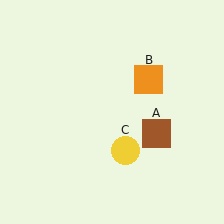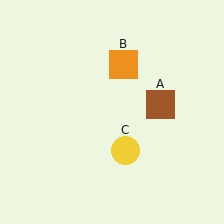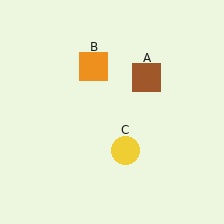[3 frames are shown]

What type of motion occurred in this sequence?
The brown square (object A), orange square (object B) rotated counterclockwise around the center of the scene.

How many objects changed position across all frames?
2 objects changed position: brown square (object A), orange square (object B).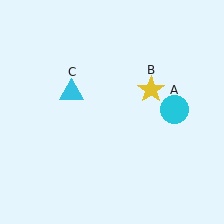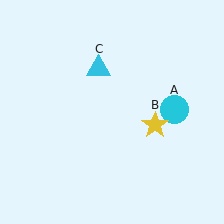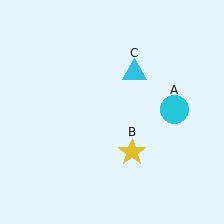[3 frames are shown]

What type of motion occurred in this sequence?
The yellow star (object B), cyan triangle (object C) rotated clockwise around the center of the scene.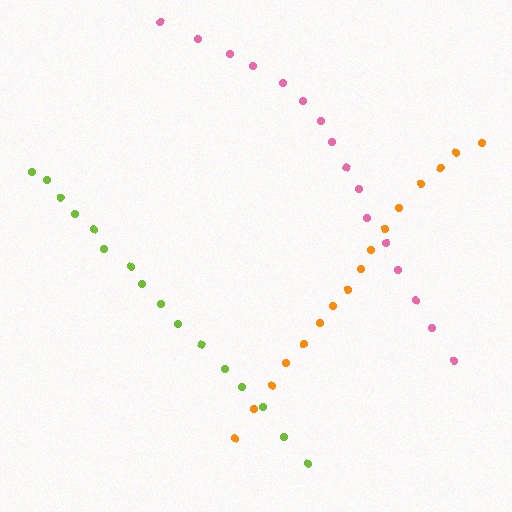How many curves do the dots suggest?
There are 3 distinct paths.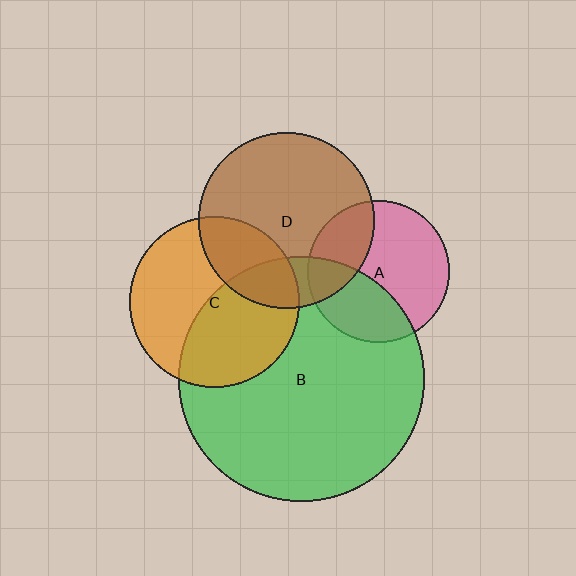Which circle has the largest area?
Circle B (green).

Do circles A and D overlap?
Yes.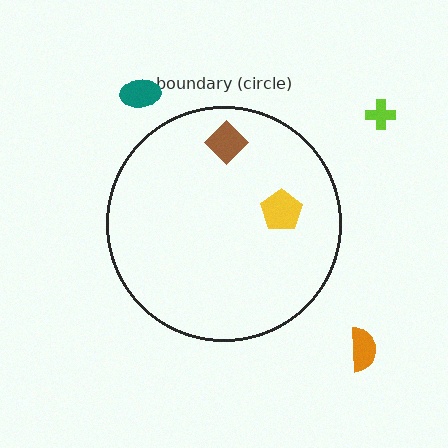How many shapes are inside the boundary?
2 inside, 3 outside.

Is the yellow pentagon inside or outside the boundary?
Inside.